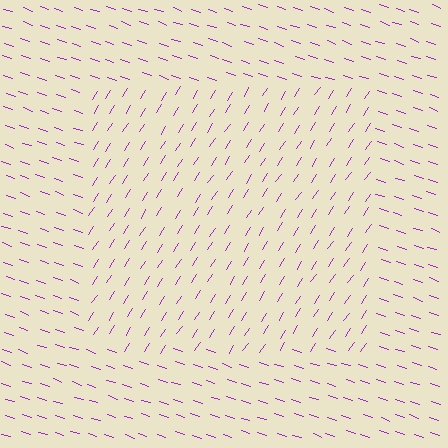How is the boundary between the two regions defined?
The boundary is defined purely by a change in line orientation (approximately 76 degrees difference). All lines are the same color and thickness.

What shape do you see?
I see a rectangle.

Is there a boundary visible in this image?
Yes, there is a texture boundary formed by a change in line orientation.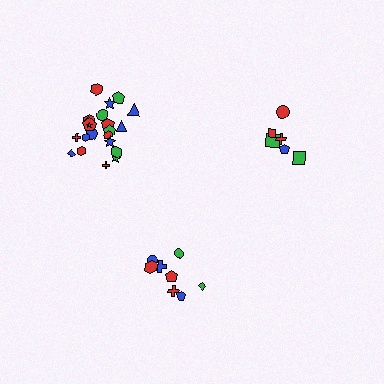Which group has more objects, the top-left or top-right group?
The top-left group.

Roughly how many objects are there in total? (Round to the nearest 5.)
Roughly 35 objects in total.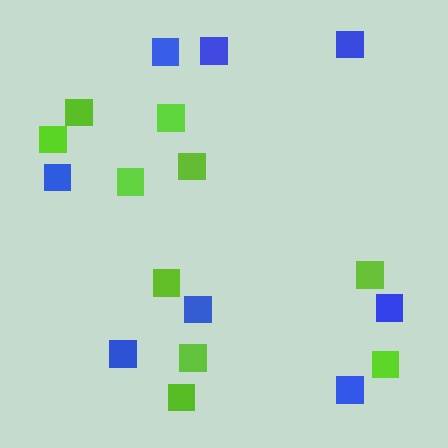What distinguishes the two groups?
There are 2 groups: one group of lime squares (10) and one group of blue squares (8).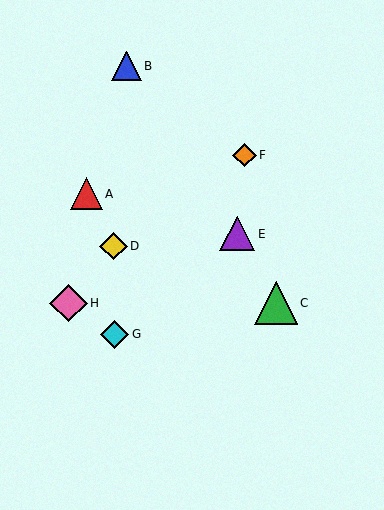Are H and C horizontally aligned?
Yes, both are at y≈303.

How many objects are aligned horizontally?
2 objects (C, H) are aligned horizontally.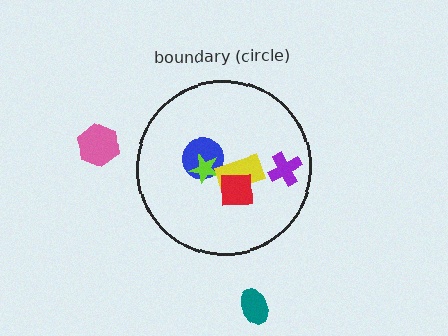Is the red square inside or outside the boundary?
Inside.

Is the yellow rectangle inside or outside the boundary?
Inside.